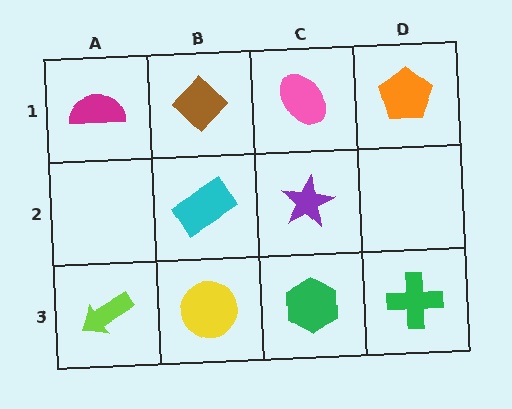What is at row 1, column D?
An orange pentagon.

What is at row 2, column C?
A purple star.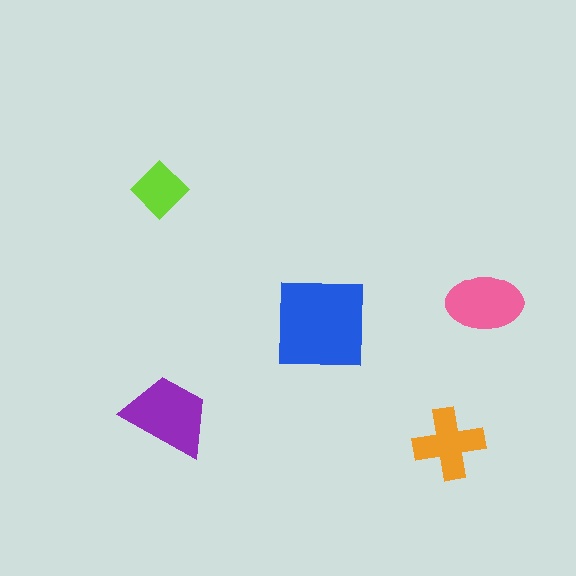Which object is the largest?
The blue square.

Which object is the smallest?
The lime diamond.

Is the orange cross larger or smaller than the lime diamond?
Larger.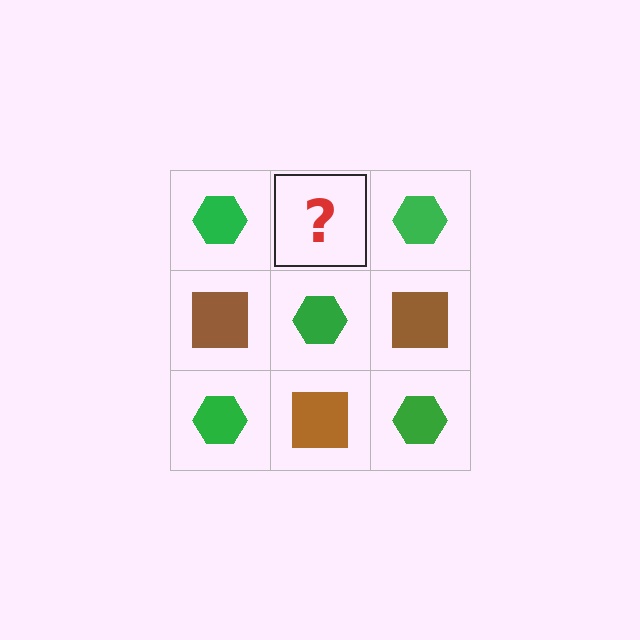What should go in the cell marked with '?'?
The missing cell should contain a brown square.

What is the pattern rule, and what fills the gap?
The rule is that it alternates green hexagon and brown square in a checkerboard pattern. The gap should be filled with a brown square.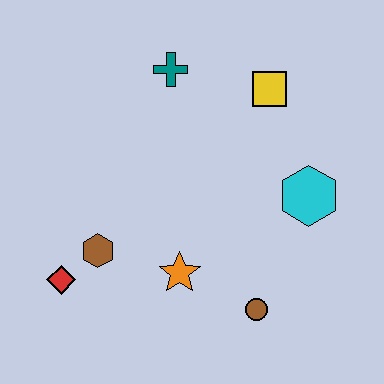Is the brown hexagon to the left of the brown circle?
Yes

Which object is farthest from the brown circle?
The teal cross is farthest from the brown circle.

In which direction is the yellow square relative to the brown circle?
The yellow square is above the brown circle.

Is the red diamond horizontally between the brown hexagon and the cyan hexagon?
No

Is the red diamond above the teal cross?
No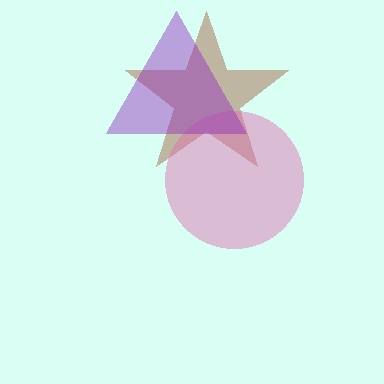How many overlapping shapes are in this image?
There are 3 overlapping shapes in the image.